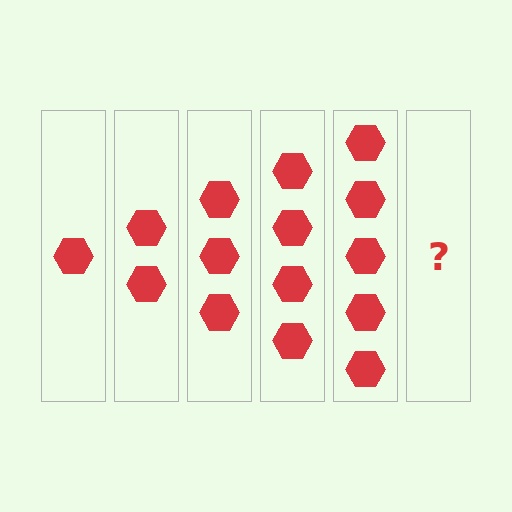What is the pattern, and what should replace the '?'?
The pattern is that each step adds one more hexagon. The '?' should be 6 hexagons.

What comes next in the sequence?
The next element should be 6 hexagons.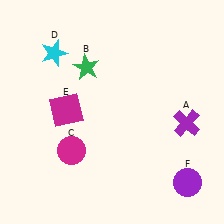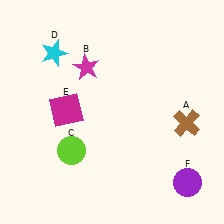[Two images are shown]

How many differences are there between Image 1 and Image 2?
There are 3 differences between the two images.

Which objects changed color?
A changed from purple to brown. B changed from green to magenta. C changed from magenta to lime.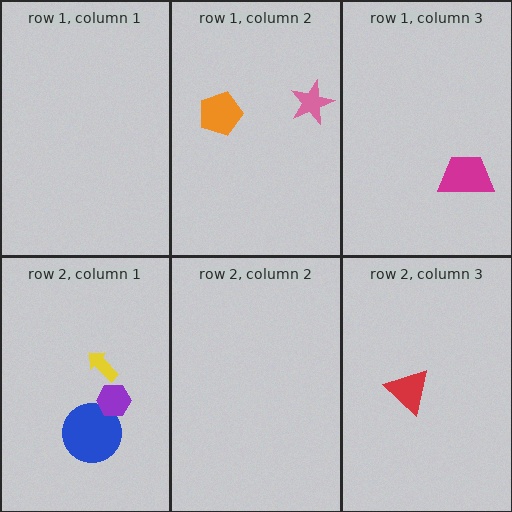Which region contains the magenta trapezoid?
The row 1, column 3 region.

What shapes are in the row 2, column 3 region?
The red triangle.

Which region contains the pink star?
The row 1, column 2 region.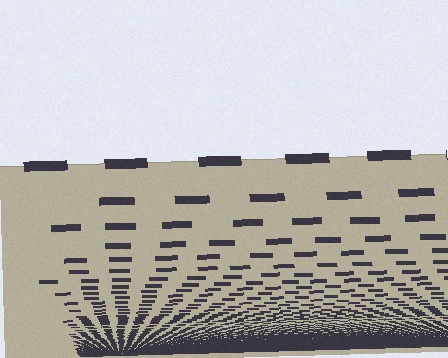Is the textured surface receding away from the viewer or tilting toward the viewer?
The surface appears to tilt toward the viewer. Texture elements get larger and sparser toward the top.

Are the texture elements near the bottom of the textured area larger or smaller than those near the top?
Smaller. The gradient is inverted — elements near the bottom are smaller and denser.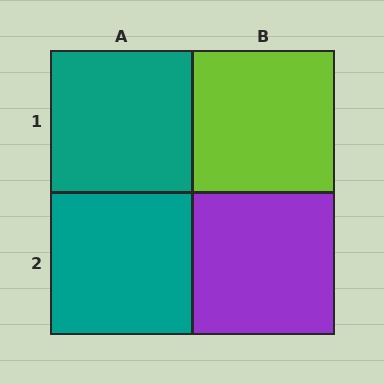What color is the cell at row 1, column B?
Lime.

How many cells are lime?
1 cell is lime.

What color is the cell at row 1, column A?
Teal.